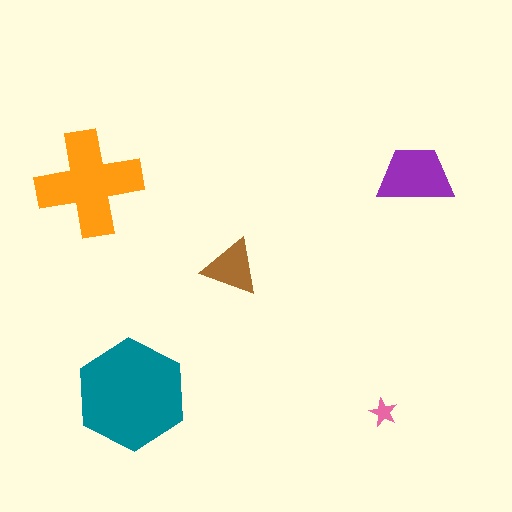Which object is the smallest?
The pink star.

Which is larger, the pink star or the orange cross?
The orange cross.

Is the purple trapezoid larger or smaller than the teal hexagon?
Smaller.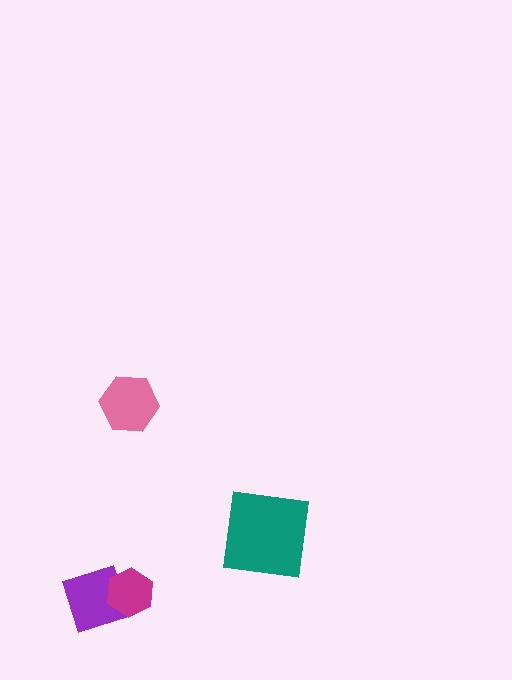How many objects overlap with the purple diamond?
1 object overlaps with the purple diamond.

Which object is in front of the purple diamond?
The magenta hexagon is in front of the purple diamond.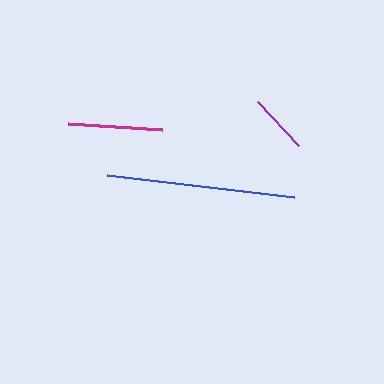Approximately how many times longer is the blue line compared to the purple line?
The blue line is approximately 3.1 times the length of the purple line.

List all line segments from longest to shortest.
From longest to shortest: blue, magenta, purple.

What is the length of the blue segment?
The blue segment is approximately 188 pixels long.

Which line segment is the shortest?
The purple line is the shortest at approximately 60 pixels.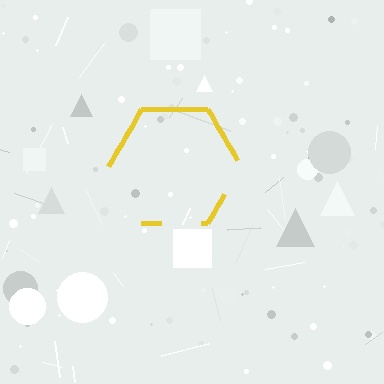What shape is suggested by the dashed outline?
The dashed outline suggests a hexagon.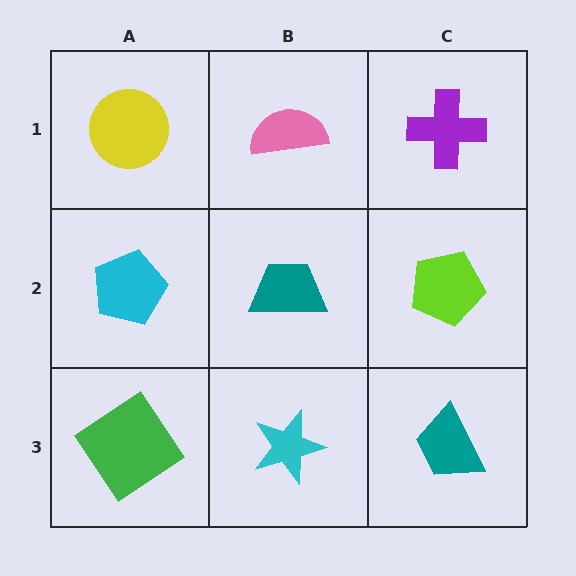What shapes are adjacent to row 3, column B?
A teal trapezoid (row 2, column B), a green diamond (row 3, column A), a teal trapezoid (row 3, column C).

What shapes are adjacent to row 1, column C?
A lime pentagon (row 2, column C), a pink semicircle (row 1, column B).